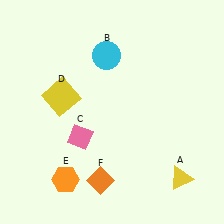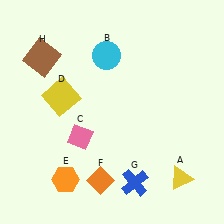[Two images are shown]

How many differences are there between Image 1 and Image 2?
There are 2 differences between the two images.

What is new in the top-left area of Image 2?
A brown square (H) was added in the top-left area of Image 2.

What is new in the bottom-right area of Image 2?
A blue cross (G) was added in the bottom-right area of Image 2.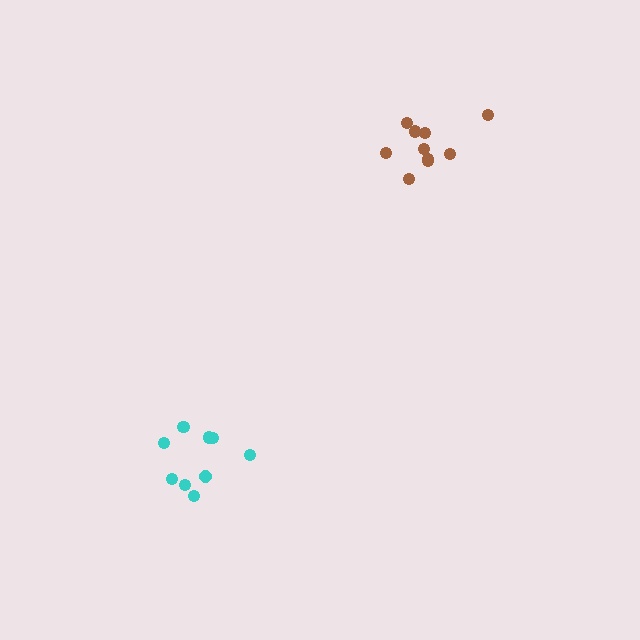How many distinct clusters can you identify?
There are 2 distinct clusters.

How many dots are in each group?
Group 1: 9 dots, Group 2: 10 dots (19 total).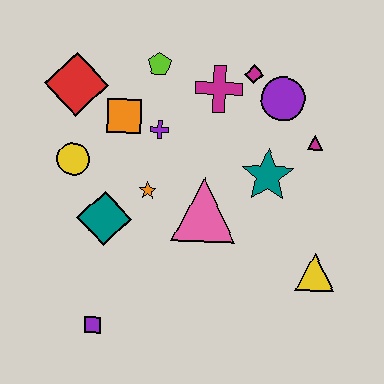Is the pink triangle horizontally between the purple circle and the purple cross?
Yes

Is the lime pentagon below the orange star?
No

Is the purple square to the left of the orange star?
Yes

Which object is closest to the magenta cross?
The magenta diamond is closest to the magenta cross.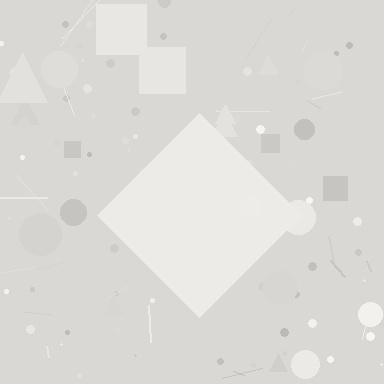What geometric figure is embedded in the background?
A diamond is embedded in the background.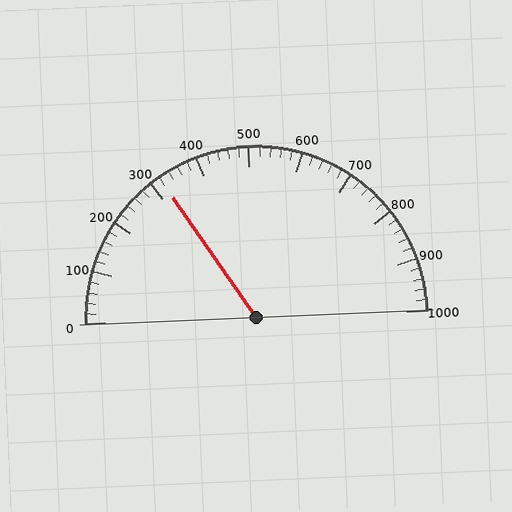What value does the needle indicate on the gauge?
The needle indicates approximately 320.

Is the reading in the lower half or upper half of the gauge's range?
The reading is in the lower half of the range (0 to 1000).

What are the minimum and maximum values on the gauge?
The gauge ranges from 0 to 1000.